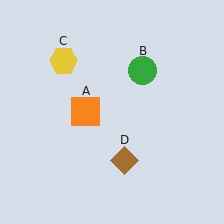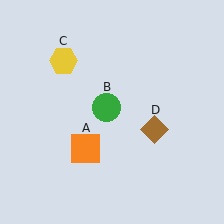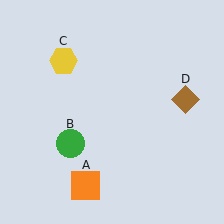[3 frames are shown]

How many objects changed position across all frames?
3 objects changed position: orange square (object A), green circle (object B), brown diamond (object D).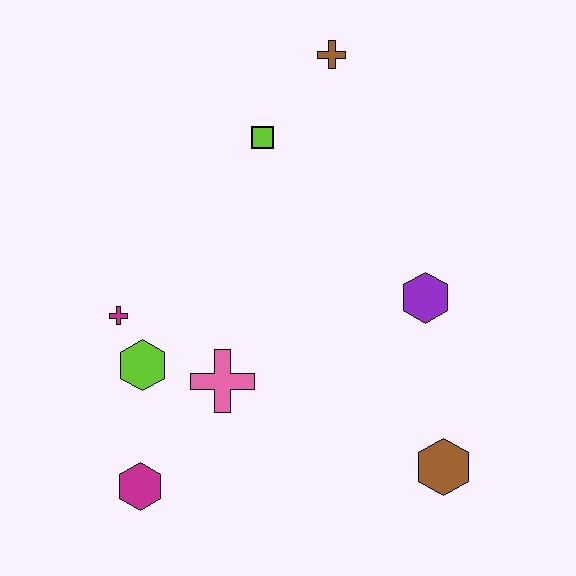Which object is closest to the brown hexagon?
The purple hexagon is closest to the brown hexagon.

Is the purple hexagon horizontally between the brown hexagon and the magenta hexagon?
Yes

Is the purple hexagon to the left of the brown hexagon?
Yes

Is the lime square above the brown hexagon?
Yes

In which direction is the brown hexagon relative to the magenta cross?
The brown hexagon is to the right of the magenta cross.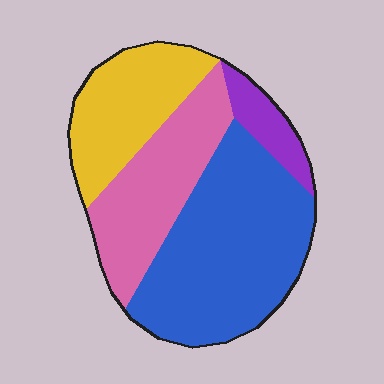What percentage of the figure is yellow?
Yellow takes up about one fifth (1/5) of the figure.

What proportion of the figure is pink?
Pink takes up between a quarter and a half of the figure.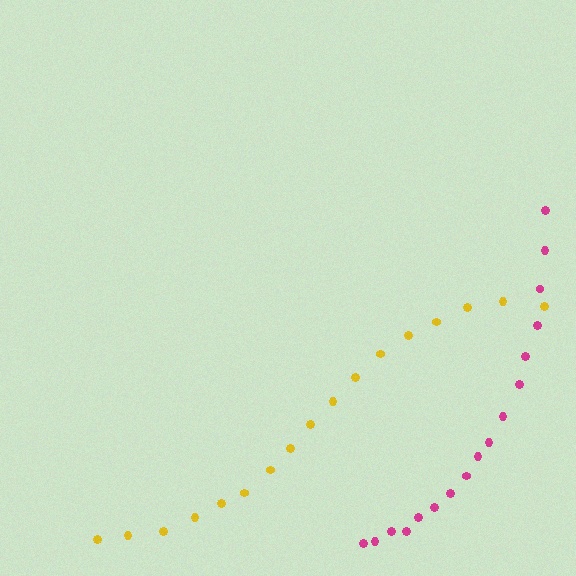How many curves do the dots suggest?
There are 2 distinct paths.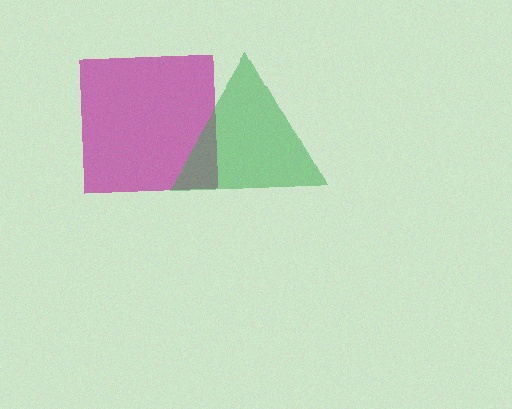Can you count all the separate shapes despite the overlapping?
Yes, there are 2 separate shapes.